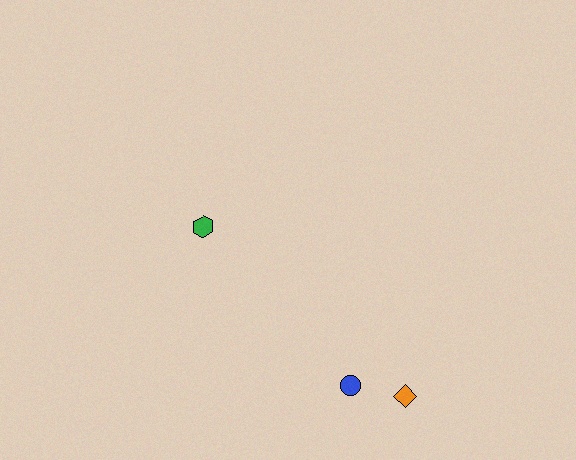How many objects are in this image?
There are 3 objects.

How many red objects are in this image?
There are no red objects.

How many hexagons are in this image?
There is 1 hexagon.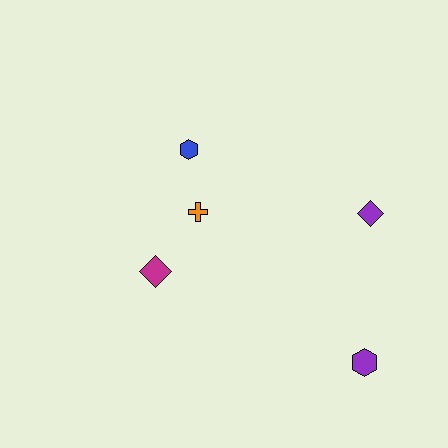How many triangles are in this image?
There are no triangles.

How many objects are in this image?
There are 5 objects.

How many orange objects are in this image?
There is 1 orange object.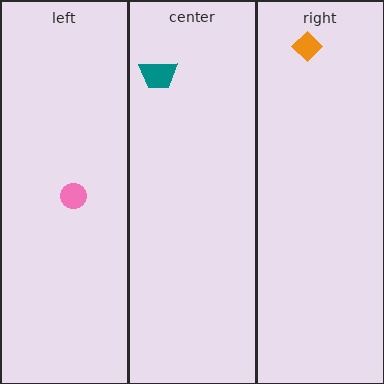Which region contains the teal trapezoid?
The center region.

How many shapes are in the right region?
1.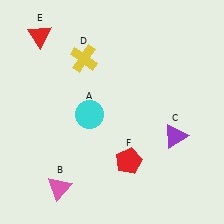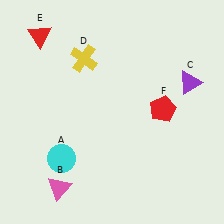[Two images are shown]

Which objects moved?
The objects that moved are: the cyan circle (A), the purple triangle (C), the red pentagon (F).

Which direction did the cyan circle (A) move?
The cyan circle (A) moved down.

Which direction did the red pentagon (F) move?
The red pentagon (F) moved up.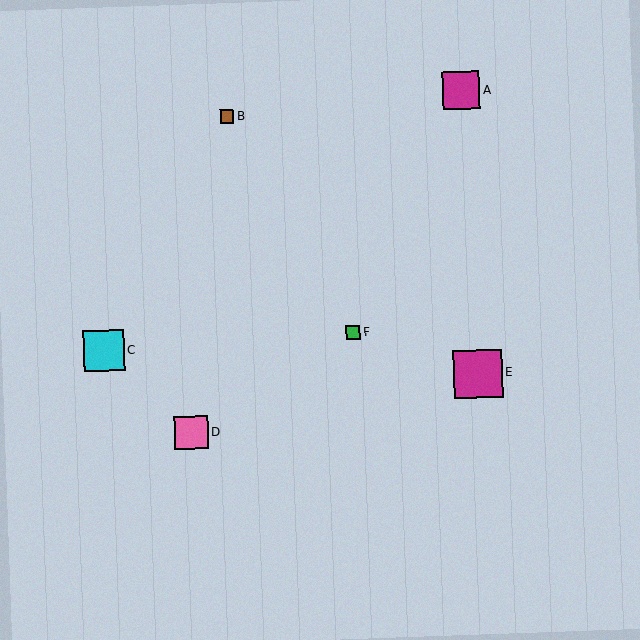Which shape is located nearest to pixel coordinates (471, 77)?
The magenta square (labeled A) at (461, 90) is nearest to that location.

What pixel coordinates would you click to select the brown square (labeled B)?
Click at (227, 117) to select the brown square B.